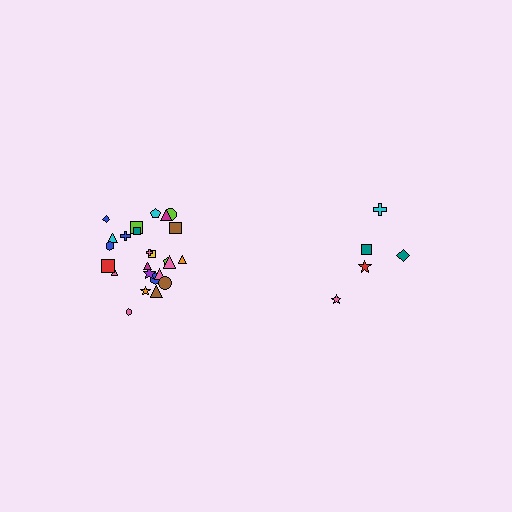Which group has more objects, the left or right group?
The left group.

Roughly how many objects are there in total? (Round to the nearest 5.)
Roughly 30 objects in total.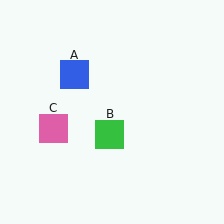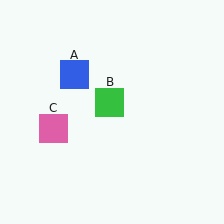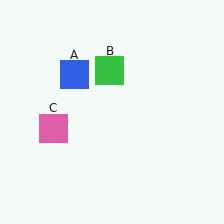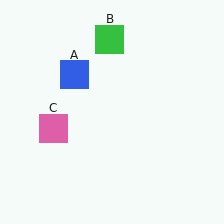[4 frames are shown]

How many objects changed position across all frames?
1 object changed position: green square (object B).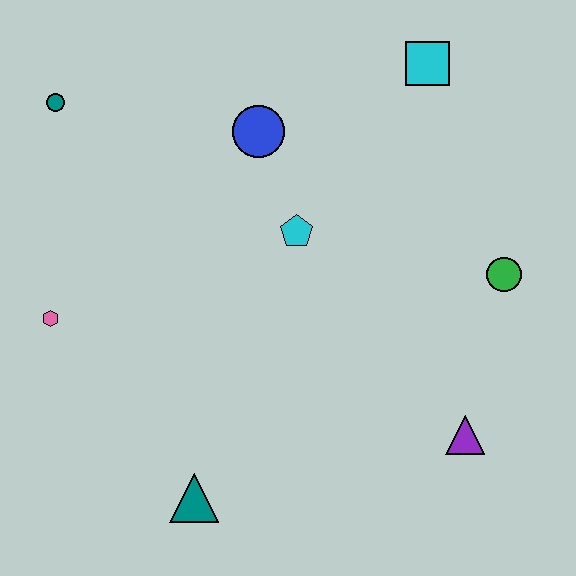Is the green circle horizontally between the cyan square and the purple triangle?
No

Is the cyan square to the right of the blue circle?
Yes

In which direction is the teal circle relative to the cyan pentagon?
The teal circle is to the left of the cyan pentagon.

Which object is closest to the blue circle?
The cyan pentagon is closest to the blue circle.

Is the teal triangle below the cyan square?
Yes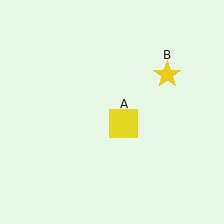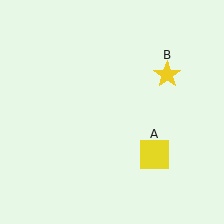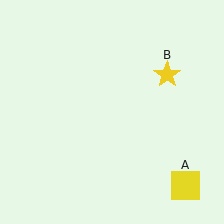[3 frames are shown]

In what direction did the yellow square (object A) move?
The yellow square (object A) moved down and to the right.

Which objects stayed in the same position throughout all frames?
Yellow star (object B) remained stationary.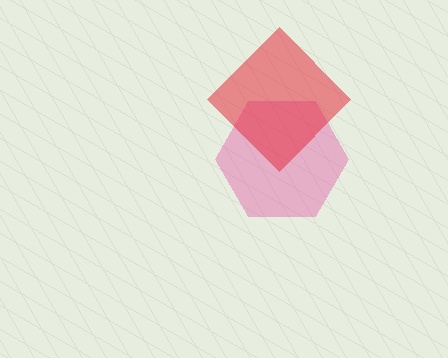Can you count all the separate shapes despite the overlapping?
Yes, there are 2 separate shapes.